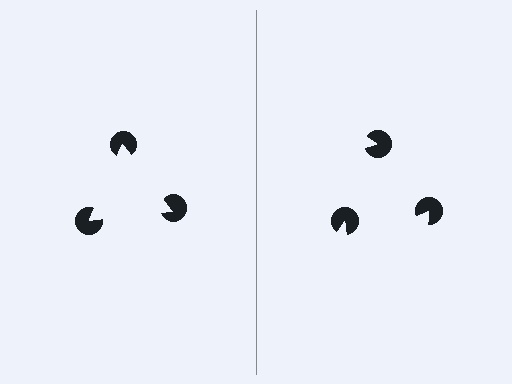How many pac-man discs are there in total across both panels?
6 — 3 on each side.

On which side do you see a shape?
An illusory triangle appears on the left side. On the right side the wedge cuts are rotated, so no coherent shape forms.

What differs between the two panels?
The pac-man discs are positioned identically on both sides; only the wedge orientations differ. On the left they align to a triangle; on the right they are misaligned.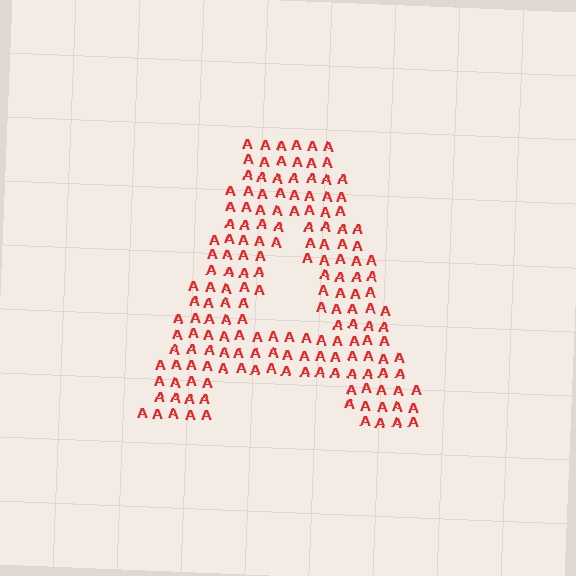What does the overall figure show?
The overall figure shows the letter A.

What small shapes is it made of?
It is made of small letter A's.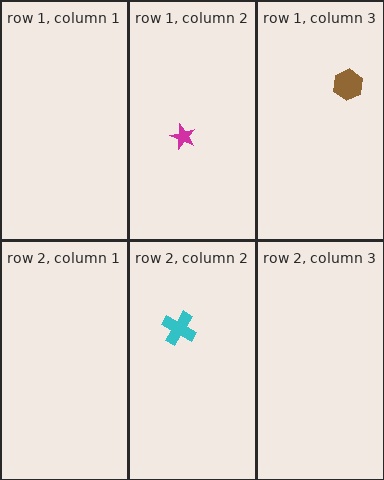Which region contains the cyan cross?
The row 2, column 2 region.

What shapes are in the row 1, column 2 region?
The magenta star.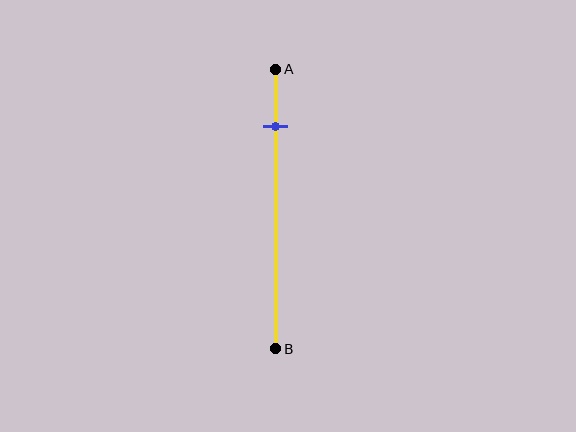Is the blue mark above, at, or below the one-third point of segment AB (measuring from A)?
The blue mark is above the one-third point of segment AB.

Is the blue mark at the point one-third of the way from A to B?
No, the mark is at about 20% from A, not at the 33% one-third point.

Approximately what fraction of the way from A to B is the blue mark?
The blue mark is approximately 20% of the way from A to B.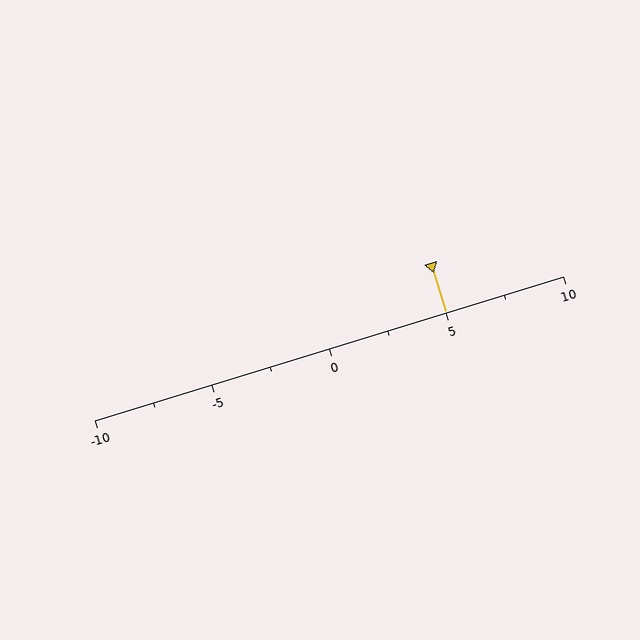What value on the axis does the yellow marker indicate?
The marker indicates approximately 5.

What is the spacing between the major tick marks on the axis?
The major ticks are spaced 5 apart.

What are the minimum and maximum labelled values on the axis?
The axis runs from -10 to 10.